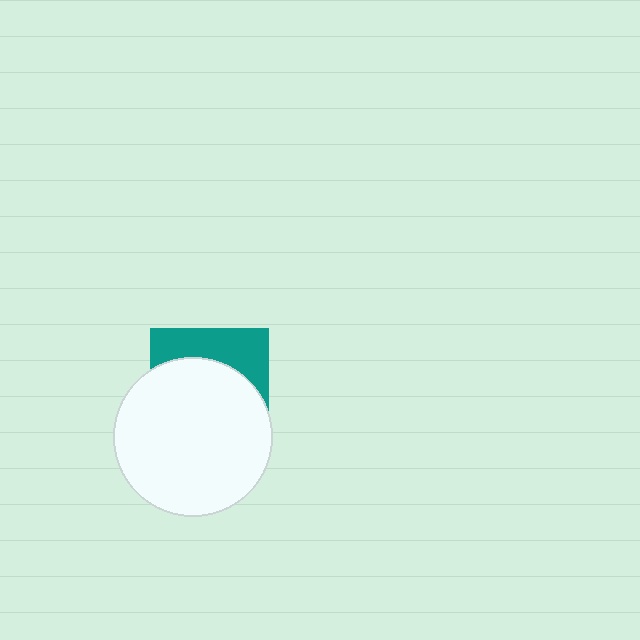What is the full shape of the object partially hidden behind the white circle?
The partially hidden object is a teal square.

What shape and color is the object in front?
The object in front is a white circle.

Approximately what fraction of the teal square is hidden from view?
Roughly 66% of the teal square is hidden behind the white circle.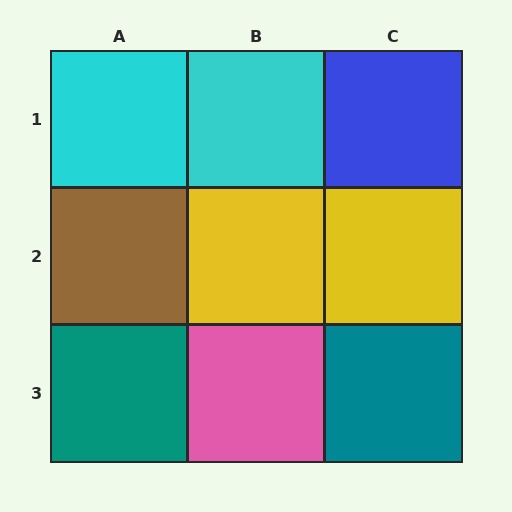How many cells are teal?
2 cells are teal.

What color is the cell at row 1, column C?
Blue.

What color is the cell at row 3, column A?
Teal.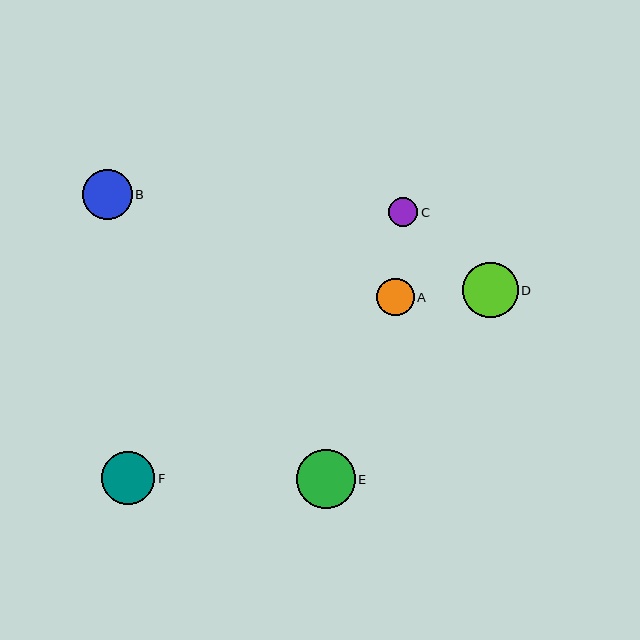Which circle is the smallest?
Circle C is the smallest with a size of approximately 29 pixels.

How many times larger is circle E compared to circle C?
Circle E is approximately 2.1 times the size of circle C.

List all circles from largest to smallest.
From largest to smallest: E, D, F, B, A, C.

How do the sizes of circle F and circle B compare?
Circle F and circle B are approximately the same size.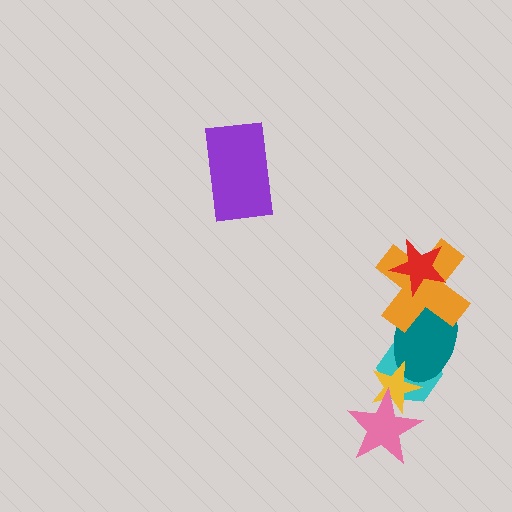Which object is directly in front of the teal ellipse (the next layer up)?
The yellow star is directly in front of the teal ellipse.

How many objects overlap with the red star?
1 object overlaps with the red star.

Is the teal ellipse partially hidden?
Yes, it is partially covered by another shape.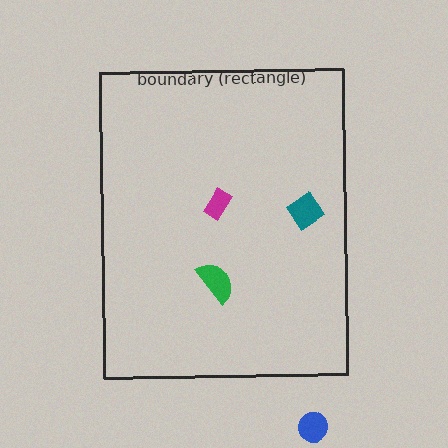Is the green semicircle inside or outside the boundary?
Inside.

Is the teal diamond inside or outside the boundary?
Inside.